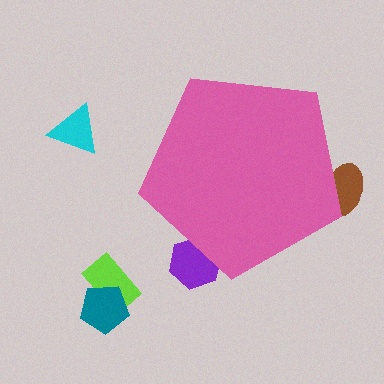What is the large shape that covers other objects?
A pink pentagon.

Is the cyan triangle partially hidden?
No, the cyan triangle is fully visible.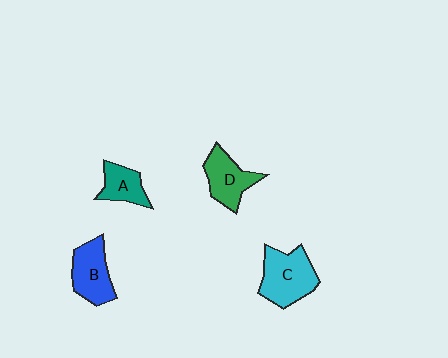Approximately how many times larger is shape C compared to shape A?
Approximately 1.8 times.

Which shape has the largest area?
Shape C (cyan).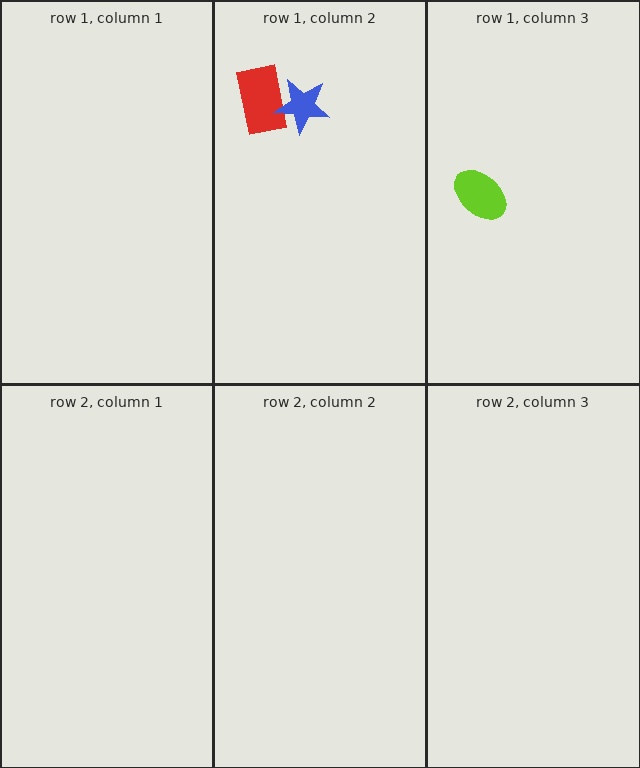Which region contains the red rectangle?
The row 1, column 2 region.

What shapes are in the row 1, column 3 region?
The lime ellipse.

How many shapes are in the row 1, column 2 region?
2.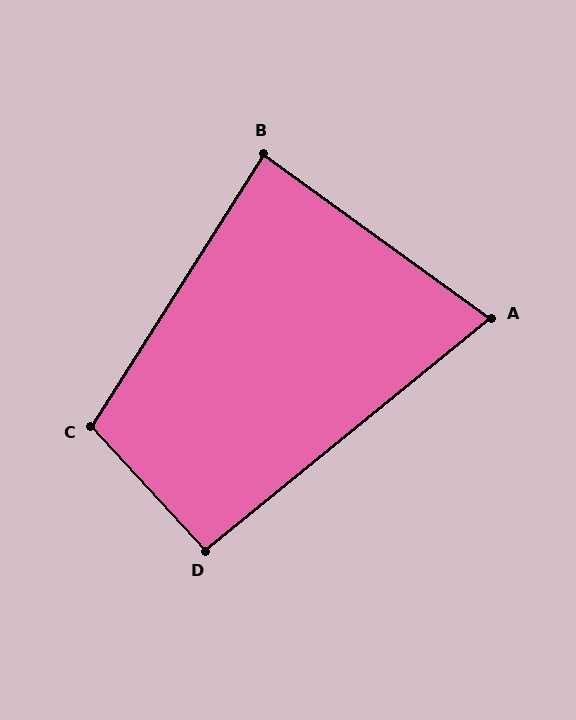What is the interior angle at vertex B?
Approximately 87 degrees (approximately right).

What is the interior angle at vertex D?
Approximately 93 degrees (approximately right).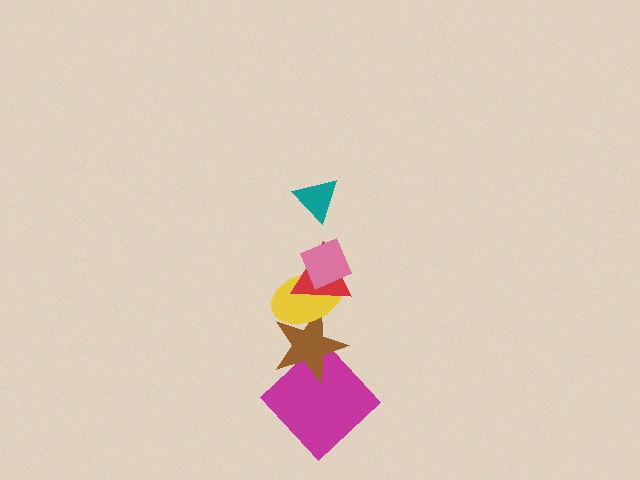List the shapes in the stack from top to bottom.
From top to bottom: the teal triangle, the pink diamond, the red triangle, the yellow ellipse, the brown star, the magenta diamond.